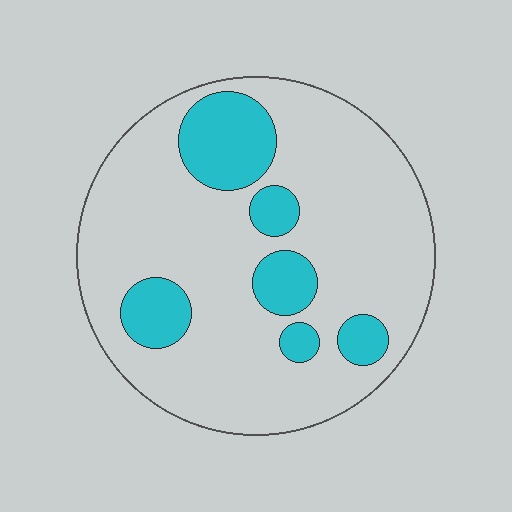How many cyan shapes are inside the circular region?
6.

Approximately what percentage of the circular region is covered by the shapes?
Approximately 20%.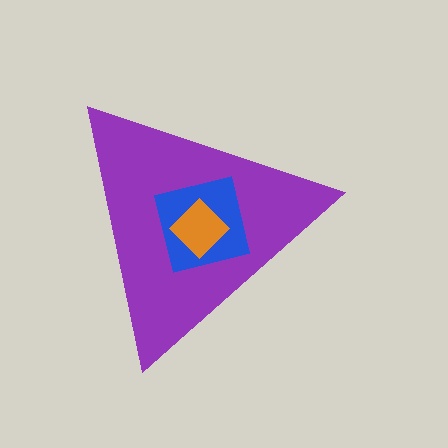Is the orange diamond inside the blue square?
Yes.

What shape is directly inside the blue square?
The orange diamond.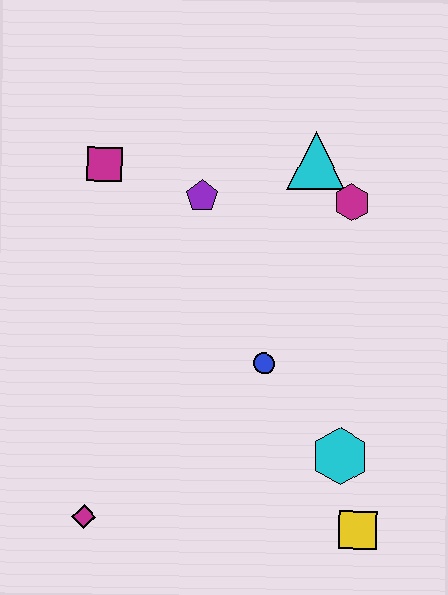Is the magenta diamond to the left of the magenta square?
Yes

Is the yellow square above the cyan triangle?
No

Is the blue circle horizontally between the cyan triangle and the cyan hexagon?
No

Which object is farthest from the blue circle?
The magenta square is farthest from the blue circle.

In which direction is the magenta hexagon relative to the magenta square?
The magenta hexagon is to the right of the magenta square.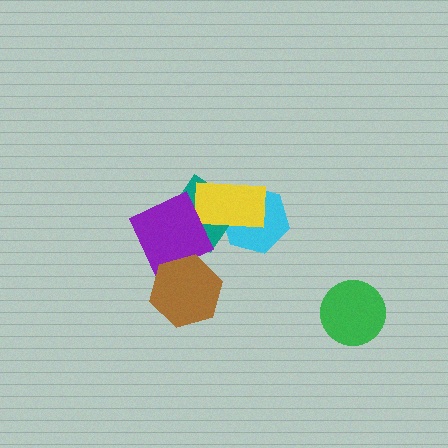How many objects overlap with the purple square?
2 objects overlap with the purple square.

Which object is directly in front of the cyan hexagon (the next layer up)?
The teal diamond is directly in front of the cyan hexagon.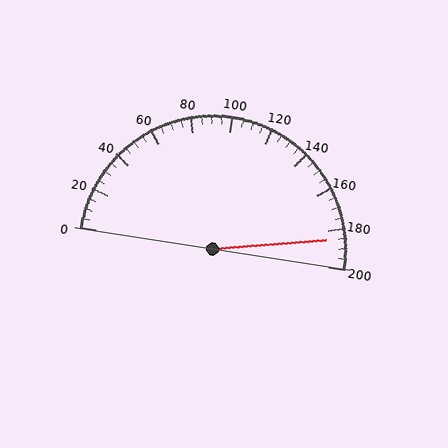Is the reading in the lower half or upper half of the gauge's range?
The reading is in the upper half of the range (0 to 200).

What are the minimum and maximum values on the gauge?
The gauge ranges from 0 to 200.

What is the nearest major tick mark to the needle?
The nearest major tick mark is 180.